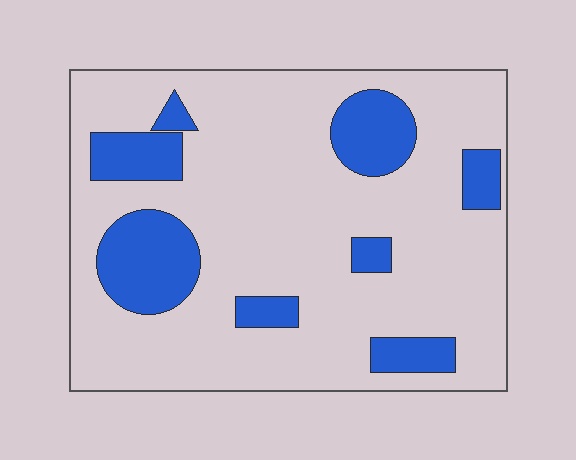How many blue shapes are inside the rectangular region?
8.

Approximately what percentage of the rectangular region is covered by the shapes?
Approximately 20%.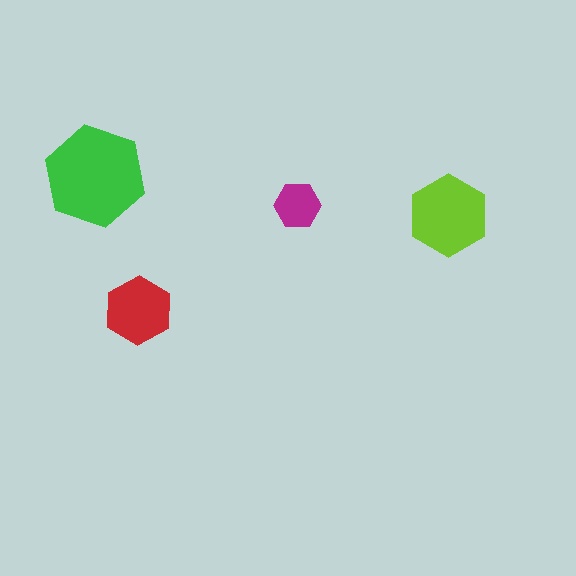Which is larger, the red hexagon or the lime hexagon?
The lime one.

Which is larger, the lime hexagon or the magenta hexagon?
The lime one.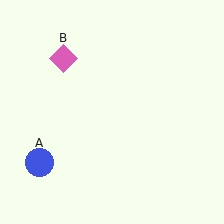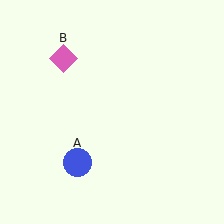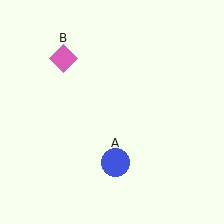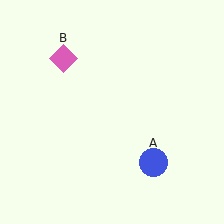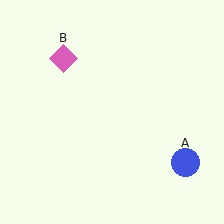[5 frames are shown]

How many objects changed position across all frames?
1 object changed position: blue circle (object A).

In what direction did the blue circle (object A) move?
The blue circle (object A) moved right.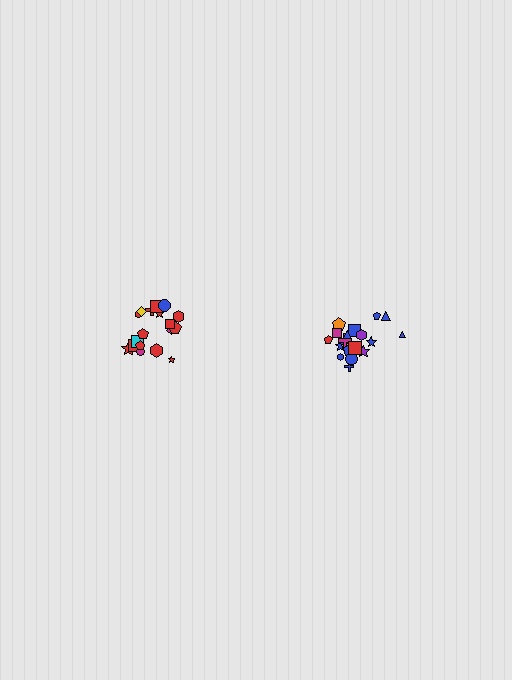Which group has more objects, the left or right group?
The right group.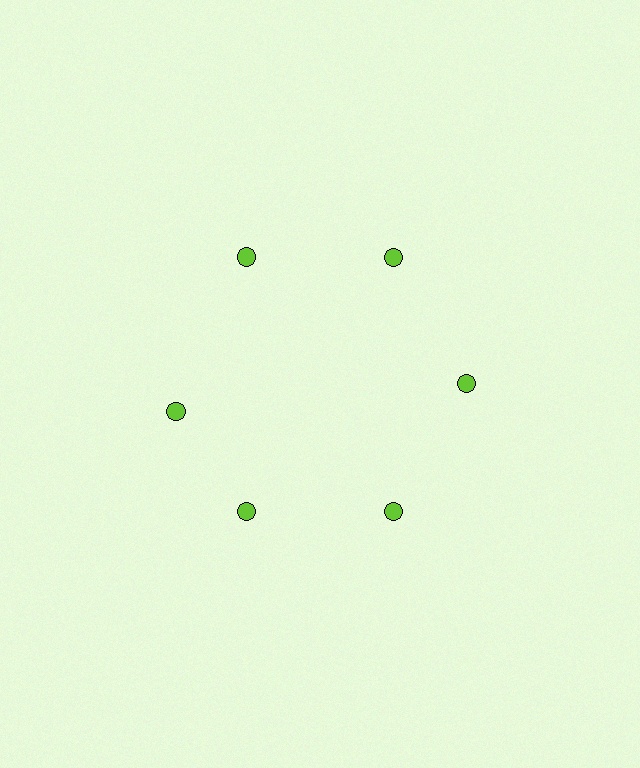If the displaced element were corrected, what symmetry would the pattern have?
It would have 6-fold rotational symmetry — the pattern would map onto itself every 60 degrees.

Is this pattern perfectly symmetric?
No. The 6 lime circles are arranged in a ring, but one element near the 9 o'clock position is rotated out of alignment along the ring, breaking the 6-fold rotational symmetry.